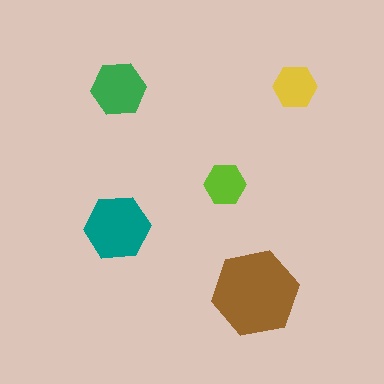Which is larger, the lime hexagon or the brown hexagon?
The brown one.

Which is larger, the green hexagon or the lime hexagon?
The green one.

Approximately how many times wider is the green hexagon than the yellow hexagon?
About 1.5 times wider.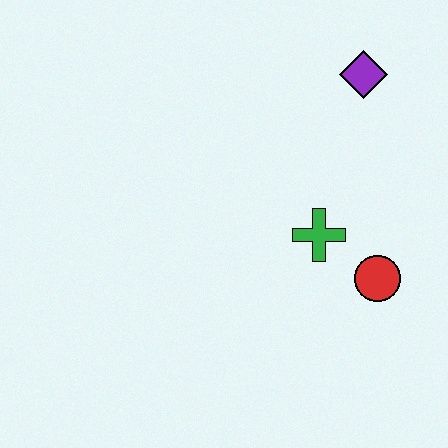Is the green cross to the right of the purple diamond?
No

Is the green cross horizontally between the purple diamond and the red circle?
No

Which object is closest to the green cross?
The red circle is closest to the green cross.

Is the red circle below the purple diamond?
Yes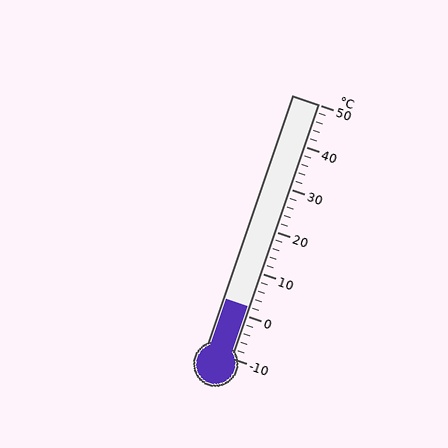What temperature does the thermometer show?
The thermometer shows approximately 2°C.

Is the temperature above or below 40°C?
The temperature is below 40°C.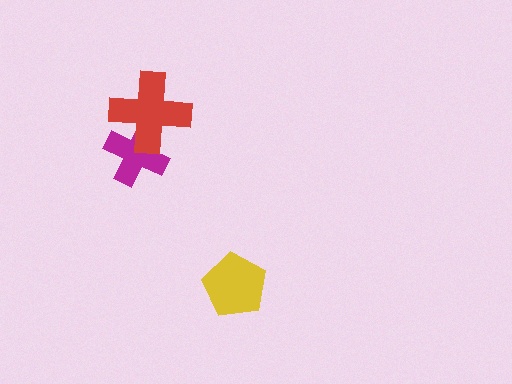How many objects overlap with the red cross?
1 object overlaps with the red cross.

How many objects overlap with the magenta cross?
1 object overlaps with the magenta cross.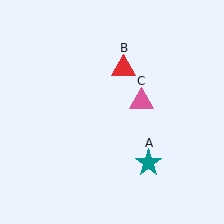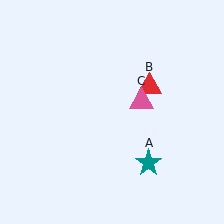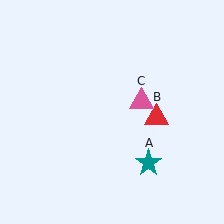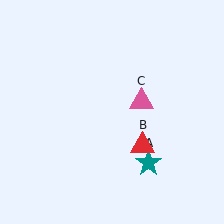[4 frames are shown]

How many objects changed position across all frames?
1 object changed position: red triangle (object B).